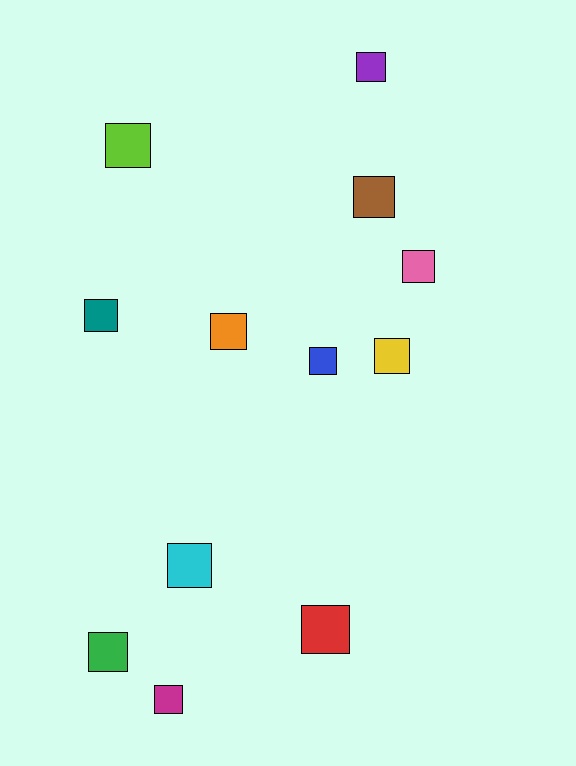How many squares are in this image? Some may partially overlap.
There are 12 squares.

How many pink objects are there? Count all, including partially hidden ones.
There is 1 pink object.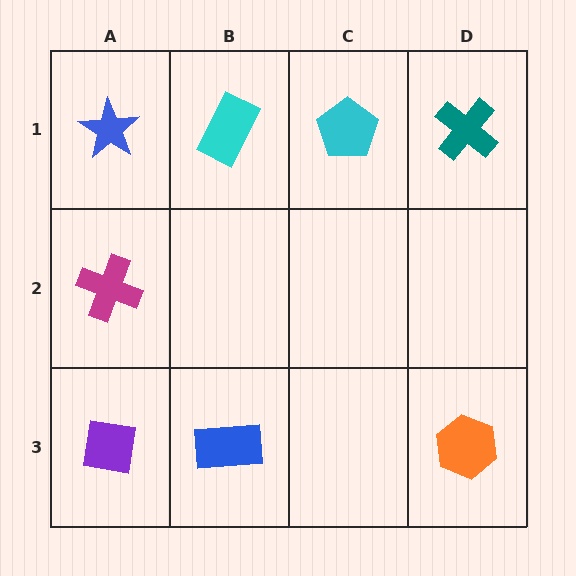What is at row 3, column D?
An orange hexagon.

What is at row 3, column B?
A blue rectangle.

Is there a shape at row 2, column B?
No, that cell is empty.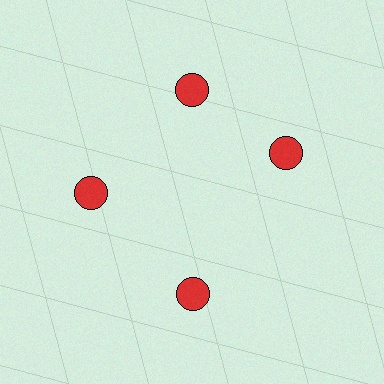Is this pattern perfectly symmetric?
No. The 4 red circles are arranged in a ring, but one element near the 3 o'clock position is rotated out of alignment along the ring, breaking the 4-fold rotational symmetry.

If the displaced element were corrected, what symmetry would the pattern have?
It would have 4-fold rotational symmetry — the pattern would map onto itself every 90 degrees.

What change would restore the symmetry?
The symmetry would be restored by rotating it back into even spacing with its neighbors so that all 4 circles sit at equal angles and equal distance from the center.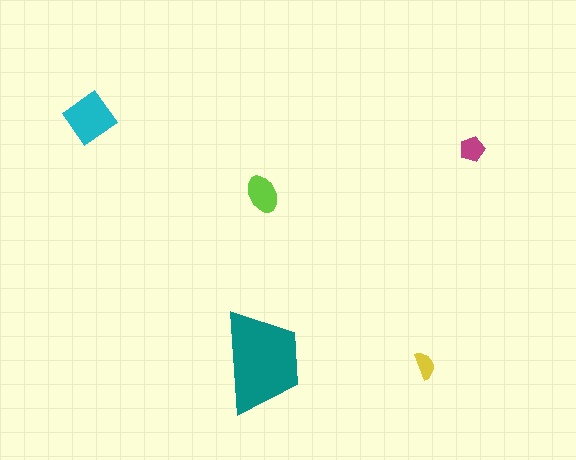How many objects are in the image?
There are 5 objects in the image.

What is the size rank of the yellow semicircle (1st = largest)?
5th.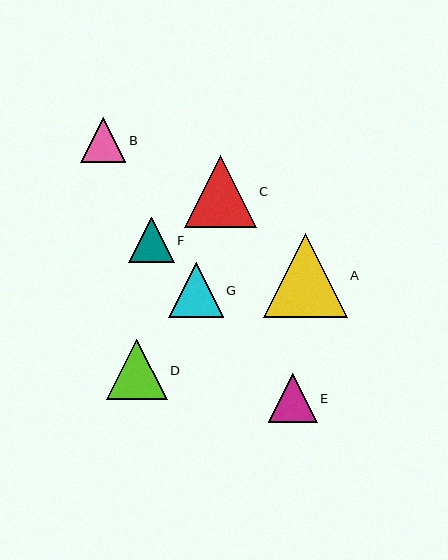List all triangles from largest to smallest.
From largest to smallest: A, C, D, G, E, F, B.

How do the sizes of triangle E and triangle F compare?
Triangle E and triangle F are approximately the same size.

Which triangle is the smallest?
Triangle B is the smallest with a size of approximately 45 pixels.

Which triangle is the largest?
Triangle A is the largest with a size of approximately 84 pixels.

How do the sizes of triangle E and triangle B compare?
Triangle E and triangle B are approximately the same size.